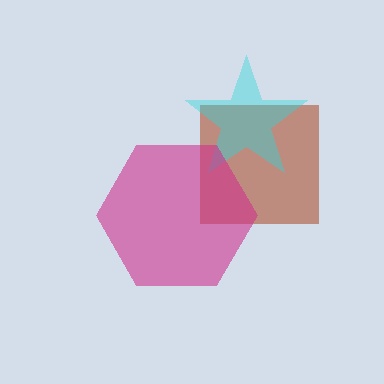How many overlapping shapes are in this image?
There are 3 overlapping shapes in the image.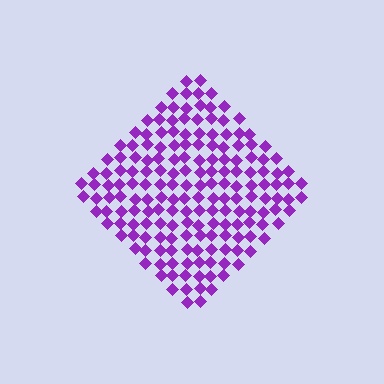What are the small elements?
The small elements are diamonds.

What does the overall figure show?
The overall figure shows a diamond.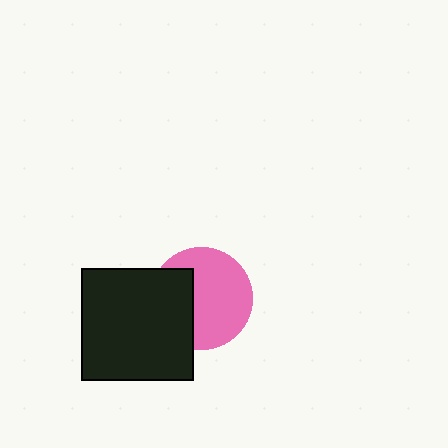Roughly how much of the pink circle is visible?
About half of it is visible (roughly 65%).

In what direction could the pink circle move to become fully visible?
The pink circle could move right. That would shift it out from behind the black square entirely.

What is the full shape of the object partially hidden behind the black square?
The partially hidden object is a pink circle.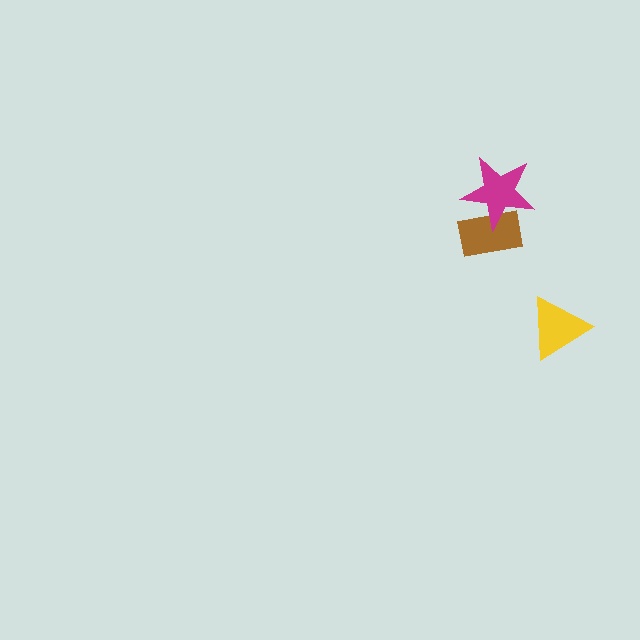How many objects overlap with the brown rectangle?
1 object overlaps with the brown rectangle.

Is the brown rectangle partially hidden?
Yes, it is partially covered by another shape.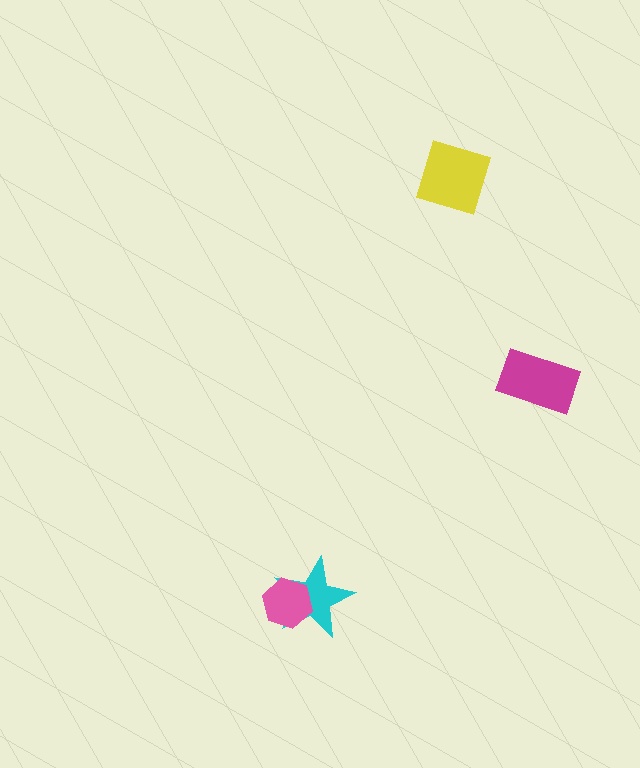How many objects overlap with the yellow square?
0 objects overlap with the yellow square.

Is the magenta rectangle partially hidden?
No, no other shape covers it.